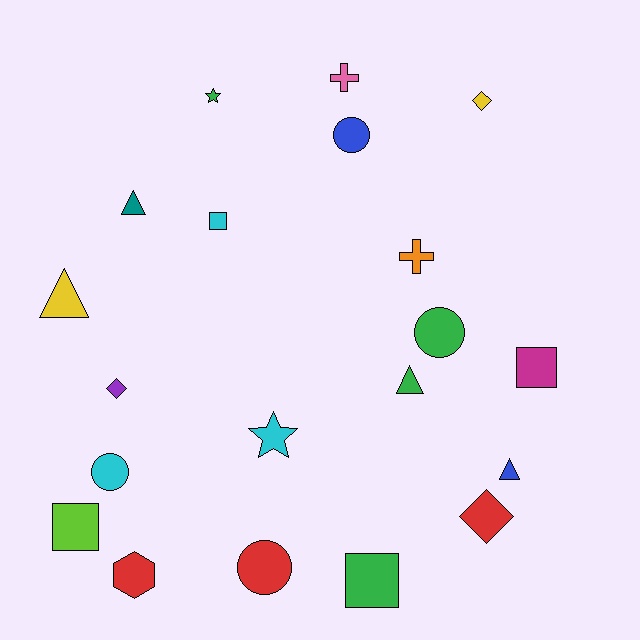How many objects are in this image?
There are 20 objects.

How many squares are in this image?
There are 4 squares.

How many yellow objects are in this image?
There are 2 yellow objects.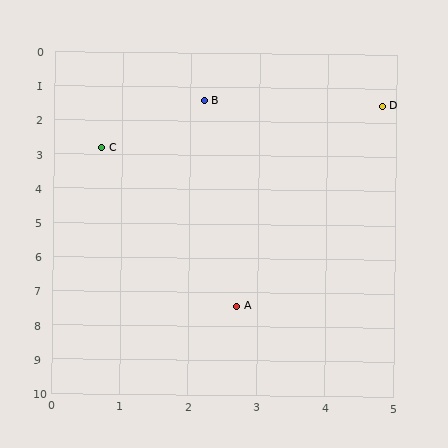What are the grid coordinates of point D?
Point D is at approximately (4.8, 1.5).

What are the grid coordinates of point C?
Point C is at approximately (0.7, 2.8).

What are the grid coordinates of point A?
Point A is at approximately (2.7, 7.4).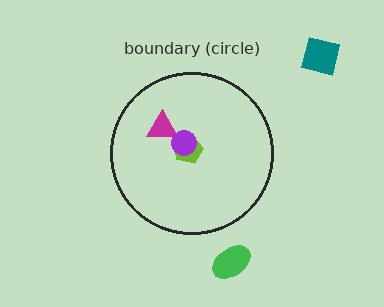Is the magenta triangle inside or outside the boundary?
Inside.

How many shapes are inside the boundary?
3 inside, 2 outside.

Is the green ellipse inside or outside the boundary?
Outside.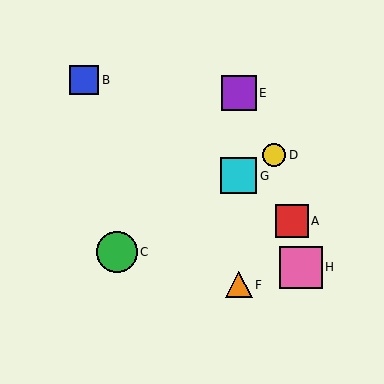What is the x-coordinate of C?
Object C is at x≈117.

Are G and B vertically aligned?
No, G is at x≈239 and B is at x≈84.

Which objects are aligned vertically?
Objects E, F, G are aligned vertically.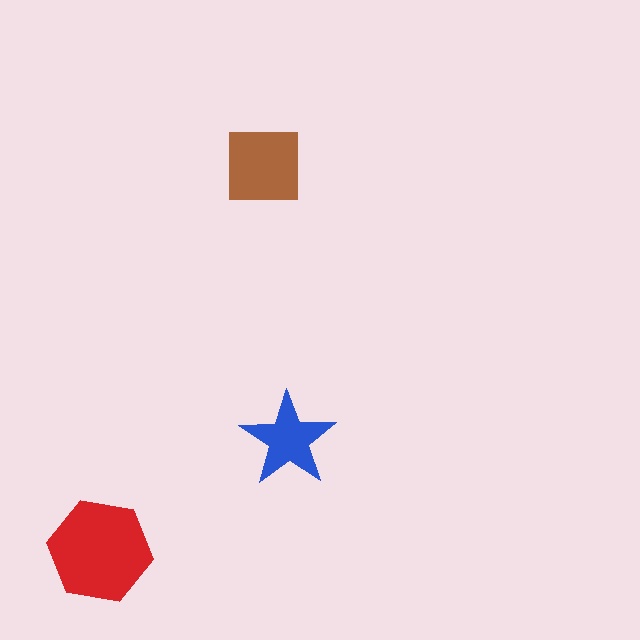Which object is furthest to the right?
The blue star is rightmost.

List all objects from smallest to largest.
The blue star, the brown square, the red hexagon.